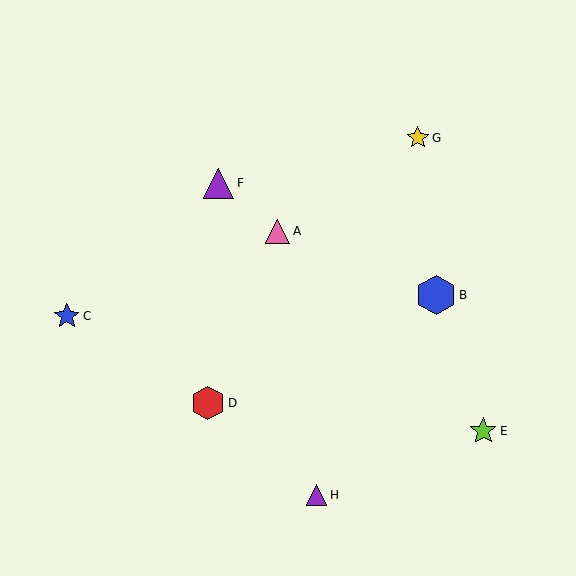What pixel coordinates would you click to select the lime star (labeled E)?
Click at (483, 431) to select the lime star E.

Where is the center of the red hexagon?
The center of the red hexagon is at (208, 403).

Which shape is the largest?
The blue hexagon (labeled B) is the largest.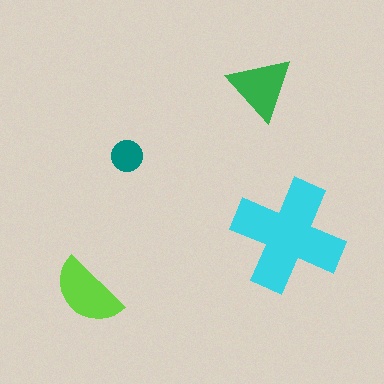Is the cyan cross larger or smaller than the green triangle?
Larger.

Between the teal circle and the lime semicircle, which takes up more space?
The lime semicircle.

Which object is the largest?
The cyan cross.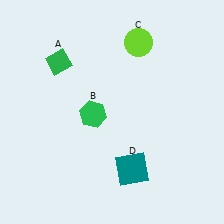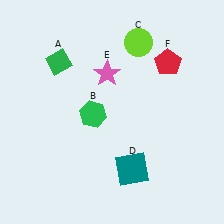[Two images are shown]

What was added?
A pink star (E), a red pentagon (F) were added in Image 2.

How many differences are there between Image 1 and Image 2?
There are 2 differences between the two images.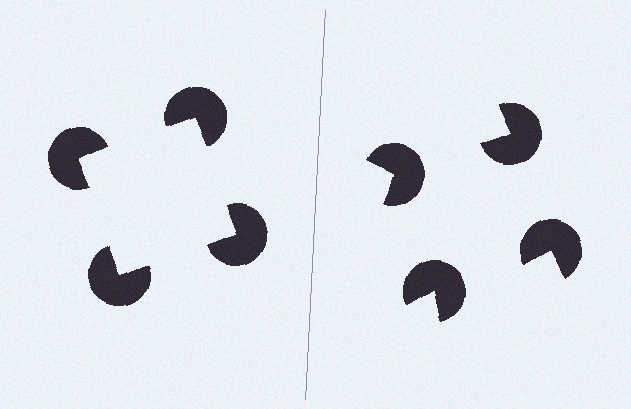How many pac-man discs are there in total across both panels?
8 — 4 on each side.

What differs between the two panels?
The pac-man discs are positioned identically on both sides; only the wedge orientations differ. On the left they align to a square; on the right they are misaligned.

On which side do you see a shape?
An illusory square appears on the left side. On the right side the wedge cuts are rotated, so no coherent shape forms.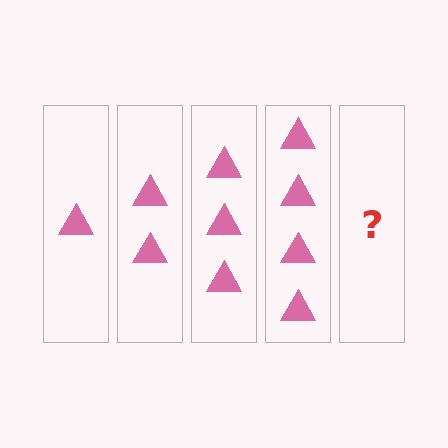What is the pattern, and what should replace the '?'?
The pattern is that each step adds one more triangle. The '?' should be 5 triangles.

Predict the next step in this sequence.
The next step is 5 triangles.